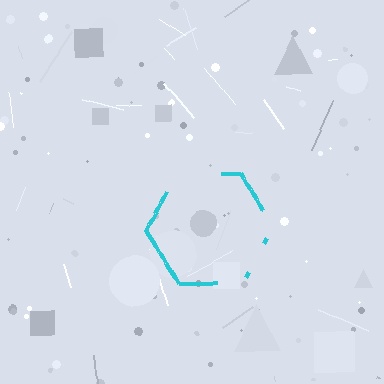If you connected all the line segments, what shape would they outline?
They would outline a hexagon.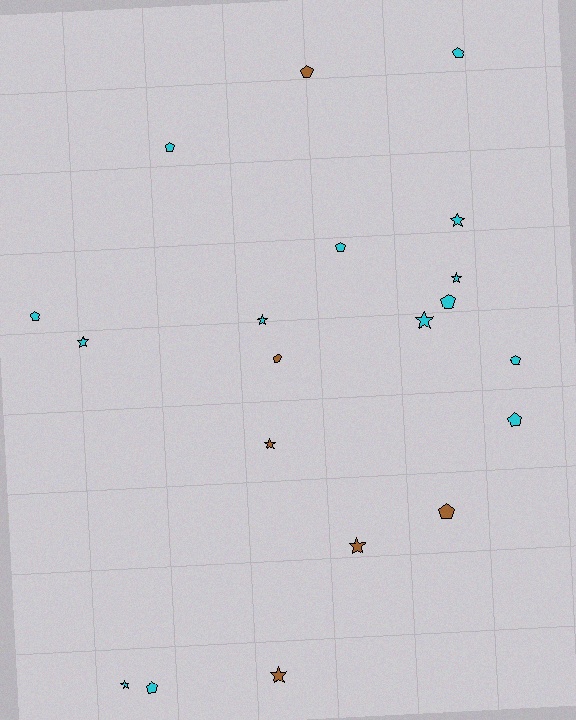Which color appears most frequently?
Cyan, with 14 objects.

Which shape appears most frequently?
Pentagon, with 11 objects.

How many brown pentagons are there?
There are 3 brown pentagons.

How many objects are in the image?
There are 20 objects.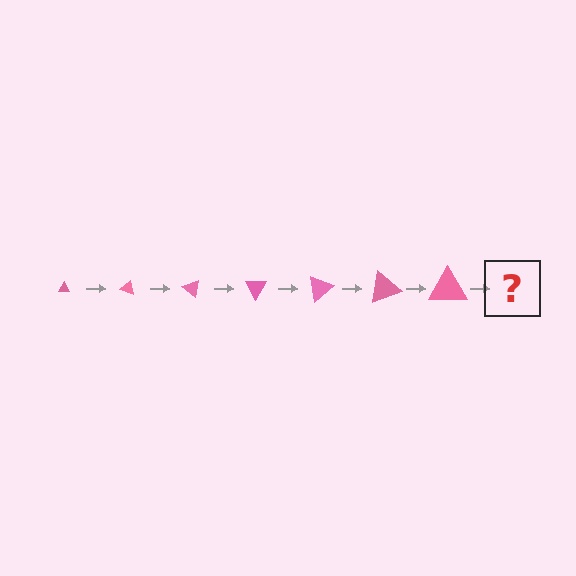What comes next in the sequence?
The next element should be a triangle, larger than the previous one and rotated 140 degrees from the start.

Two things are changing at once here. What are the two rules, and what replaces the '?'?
The two rules are that the triangle grows larger each step and it rotates 20 degrees each step. The '?' should be a triangle, larger than the previous one and rotated 140 degrees from the start.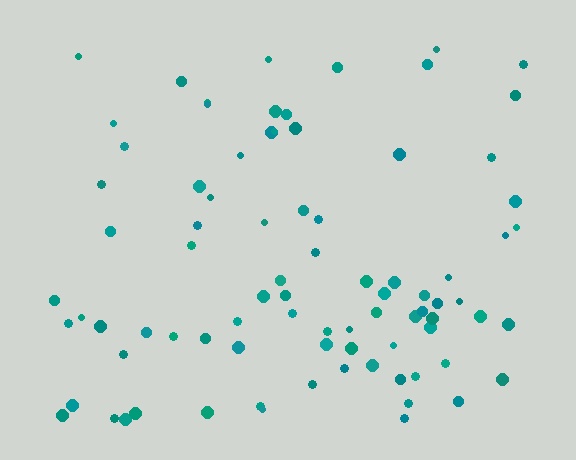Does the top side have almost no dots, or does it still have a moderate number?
Still a moderate number, just noticeably fewer than the bottom.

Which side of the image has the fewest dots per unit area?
The top.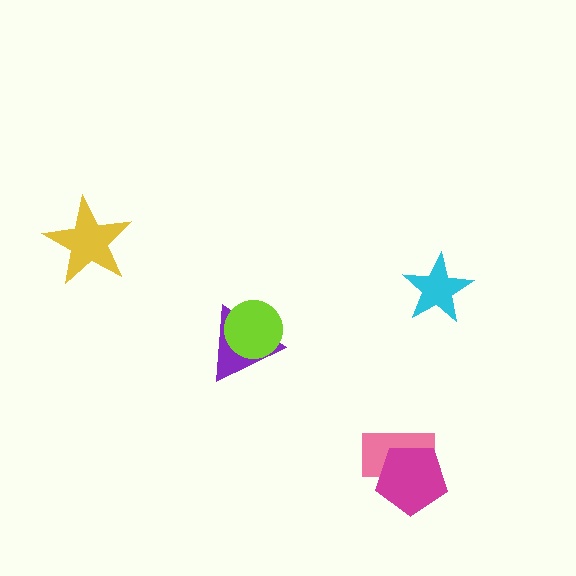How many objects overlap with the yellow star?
0 objects overlap with the yellow star.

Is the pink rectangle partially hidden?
Yes, it is partially covered by another shape.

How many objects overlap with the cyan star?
0 objects overlap with the cyan star.